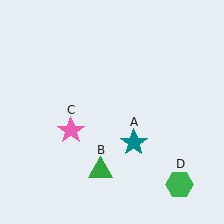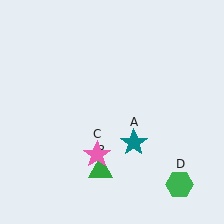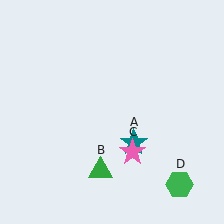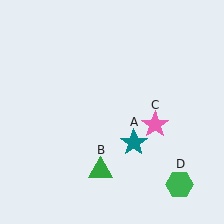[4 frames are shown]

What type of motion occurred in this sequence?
The pink star (object C) rotated counterclockwise around the center of the scene.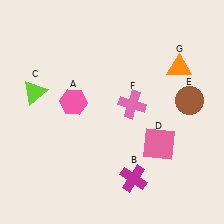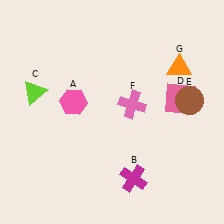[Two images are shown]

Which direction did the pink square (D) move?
The pink square (D) moved up.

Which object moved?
The pink square (D) moved up.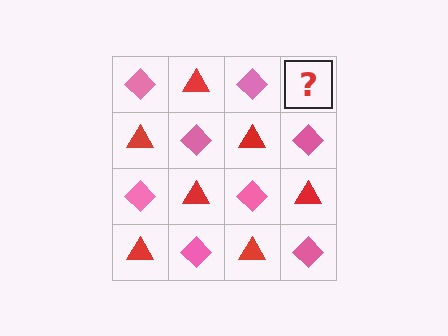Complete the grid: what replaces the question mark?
The question mark should be replaced with a red triangle.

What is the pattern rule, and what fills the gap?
The rule is that it alternates pink diamond and red triangle in a checkerboard pattern. The gap should be filled with a red triangle.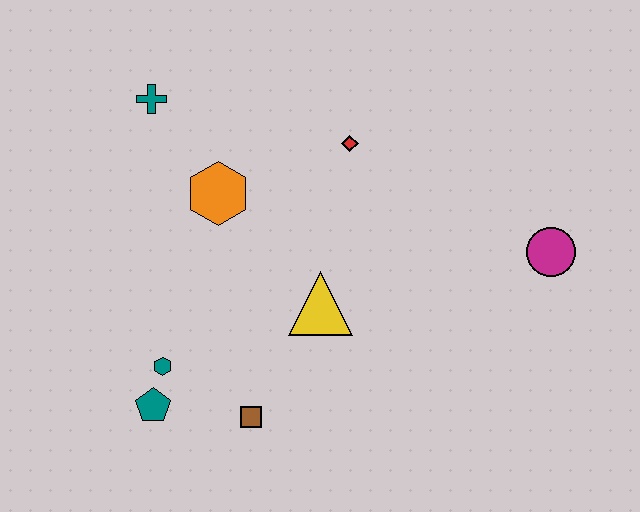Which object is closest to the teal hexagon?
The teal pentagon is closest to the teal hexagon.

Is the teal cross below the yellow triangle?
No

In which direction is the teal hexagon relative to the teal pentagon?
The teal hexagon is above the teal pentagon.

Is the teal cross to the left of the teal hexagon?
Yes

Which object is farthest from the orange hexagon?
The magenta circle is farthest from the orange hexagon.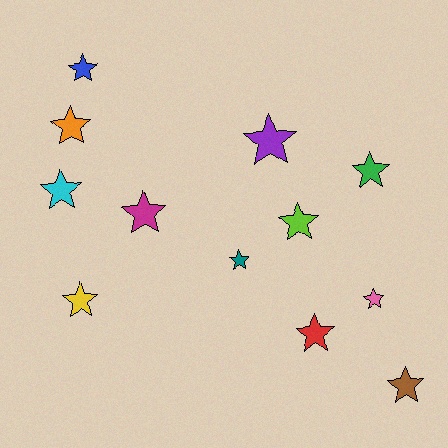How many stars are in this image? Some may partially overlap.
There are 12 stars.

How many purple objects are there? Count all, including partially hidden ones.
There is 1 purple object.